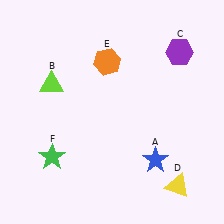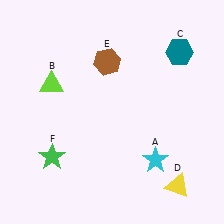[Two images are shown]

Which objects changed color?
A changed from blue to cyan. C changed from purple to teal. E changed from orange to brown.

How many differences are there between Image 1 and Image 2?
There are 3 differences between the two images.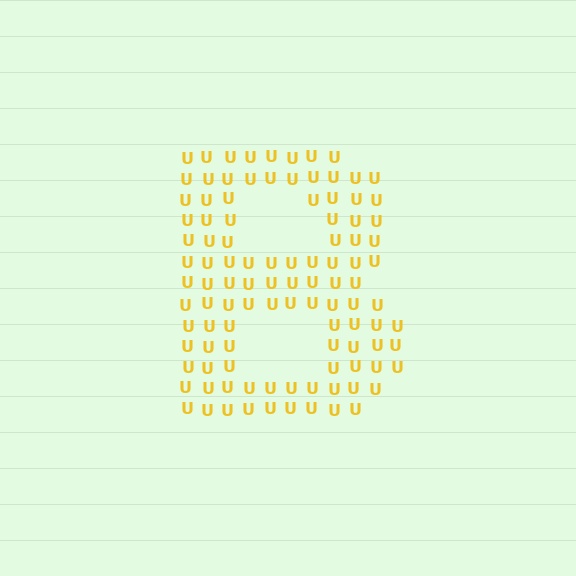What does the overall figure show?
The overall figure shows the letter B.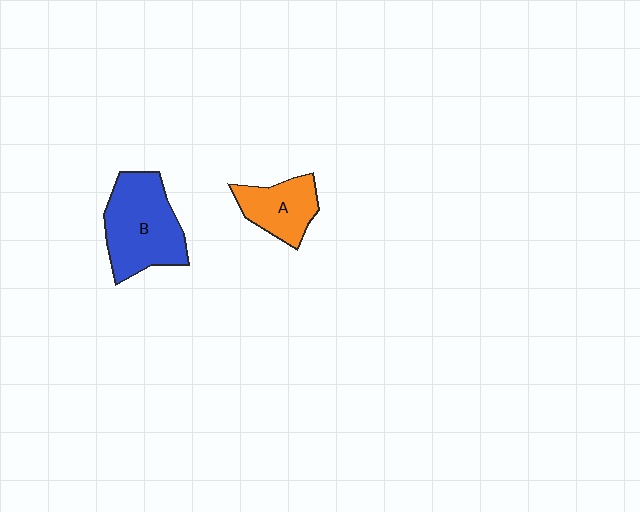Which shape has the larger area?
Shape B (blue).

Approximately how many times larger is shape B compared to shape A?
Approximately 1.7 times.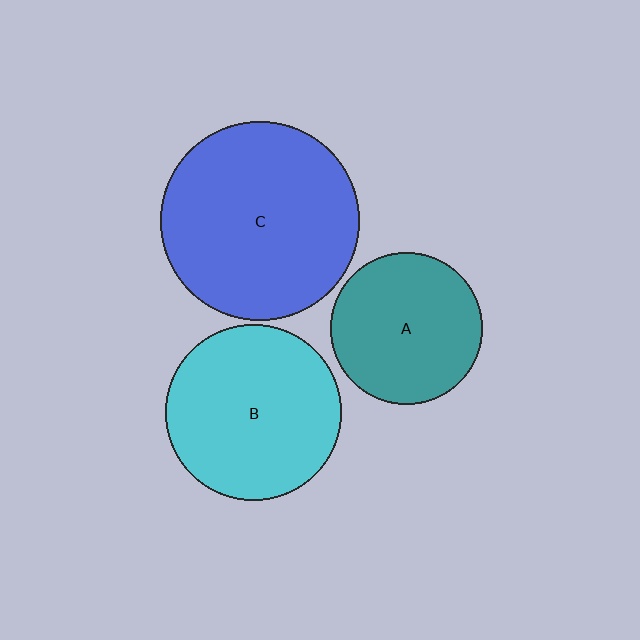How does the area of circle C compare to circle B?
Approximately 1.3 times.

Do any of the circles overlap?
No, none of the circles overlap.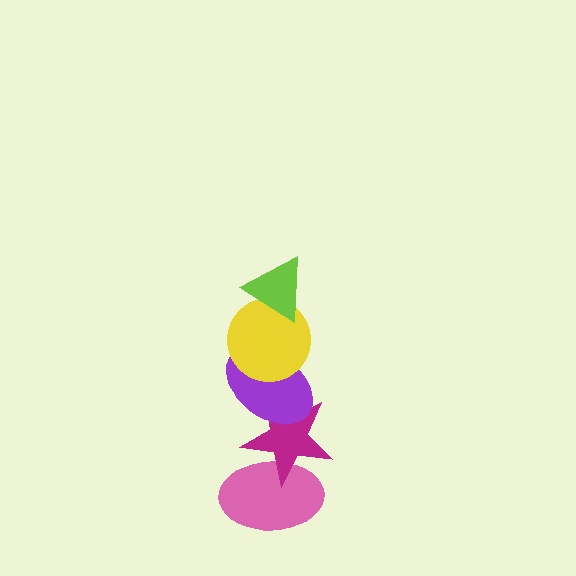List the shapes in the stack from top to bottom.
From top to bottom: the lime triangle, the yellow circle, the purple ellipse, the magenta star, the pink ellipse.